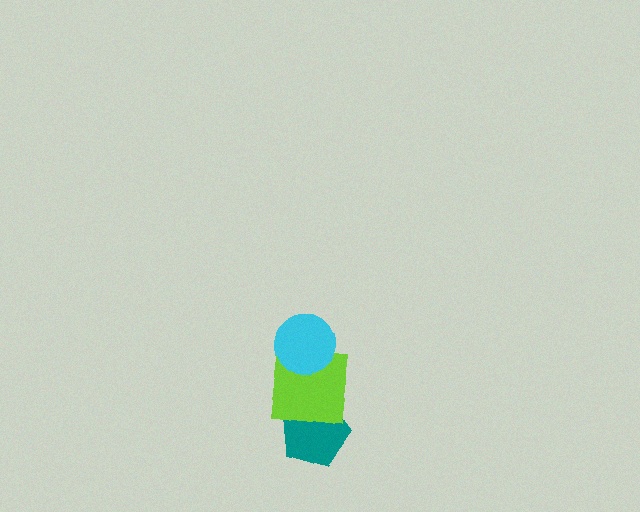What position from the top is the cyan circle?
The cyan circle is 1st from the top.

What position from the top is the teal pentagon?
The teal pentagon is 3rd from the top.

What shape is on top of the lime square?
The cyan circle is on top of the lime square.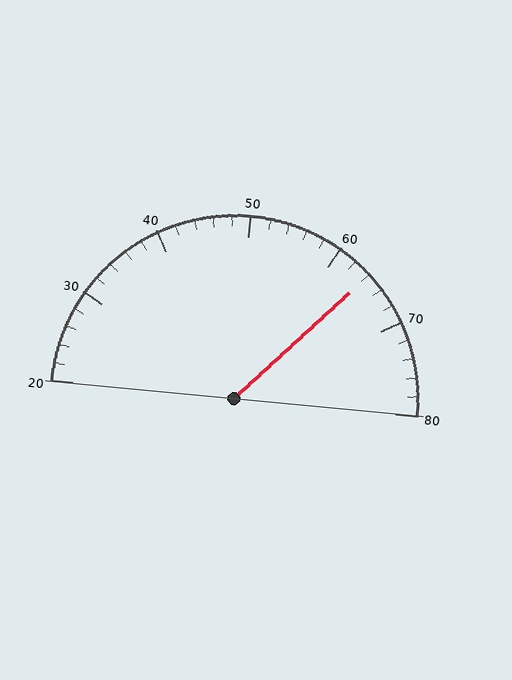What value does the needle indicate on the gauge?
The needle indicates approximately 64.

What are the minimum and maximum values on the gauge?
The gauge ranges from 20 to 80.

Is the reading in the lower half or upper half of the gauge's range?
The reading is in the upper half of the range (20 to 80).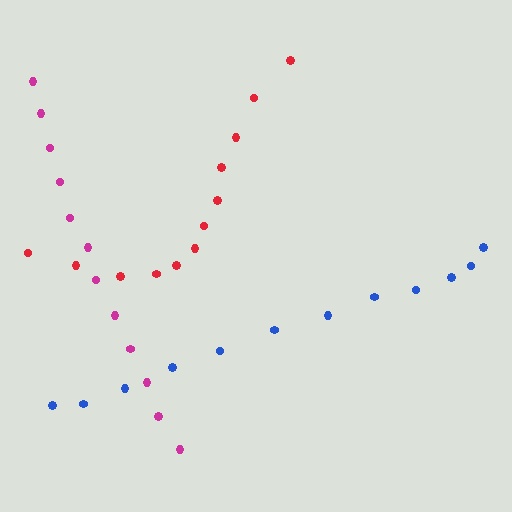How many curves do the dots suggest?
There are 3 distinct paths.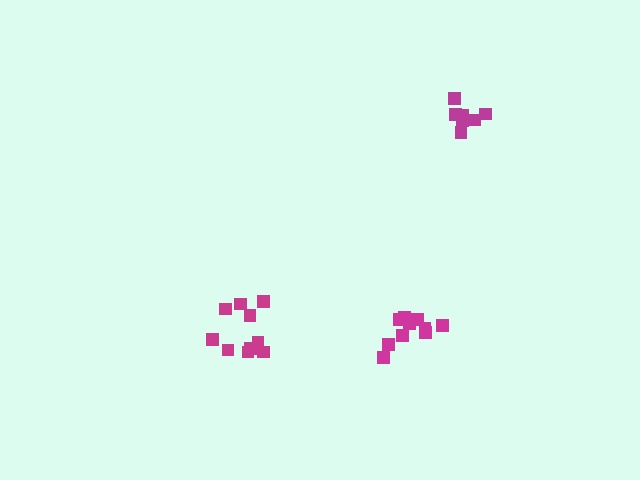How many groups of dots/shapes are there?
There are 3 groups.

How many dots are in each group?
Group 1: 10 dots, Group 2: 7 dots, Group 3: 10 dots (27 total).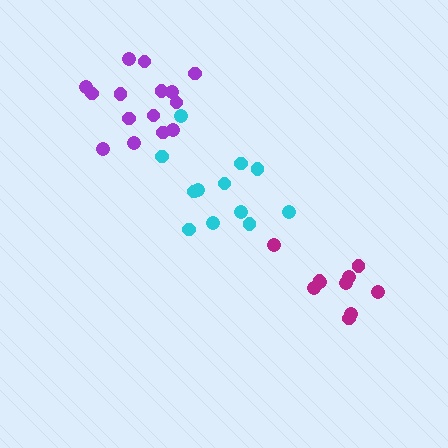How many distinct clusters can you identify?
There are 3 distinct clusters.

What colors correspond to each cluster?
The clusters are colored: cyan, magenta, purple.